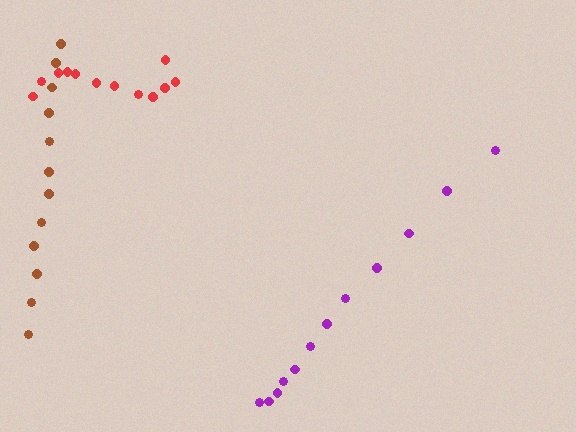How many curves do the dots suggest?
There are 3 distinct paths.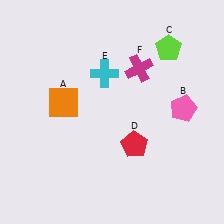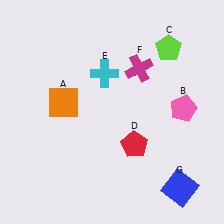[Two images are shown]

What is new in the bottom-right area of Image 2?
A blue square (G) was added in the bottom-right area of Image 2.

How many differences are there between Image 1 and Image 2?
There is 1 difference between the two images.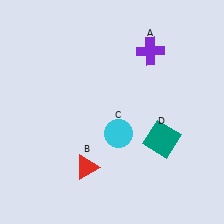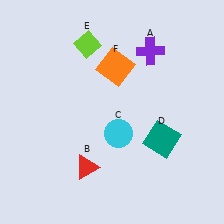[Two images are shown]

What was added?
A lime diamond (E), an orange square (F) were added in Image 2.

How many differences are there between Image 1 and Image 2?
There are 2 differences between the two images.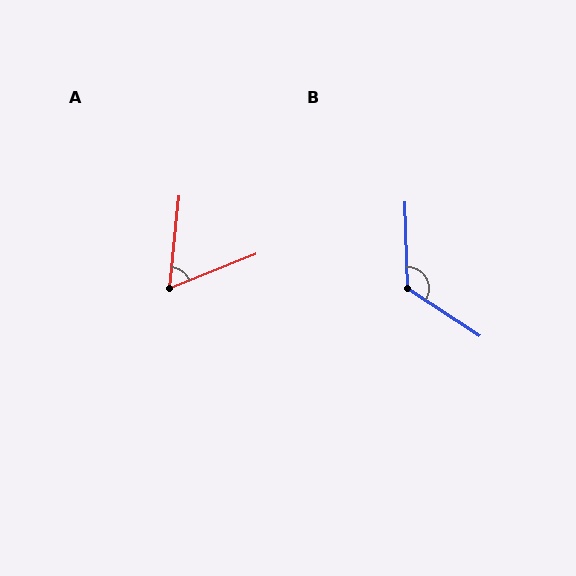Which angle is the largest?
B, at approximately 124 degrees.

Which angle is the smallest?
A, at approximately 63 degrees.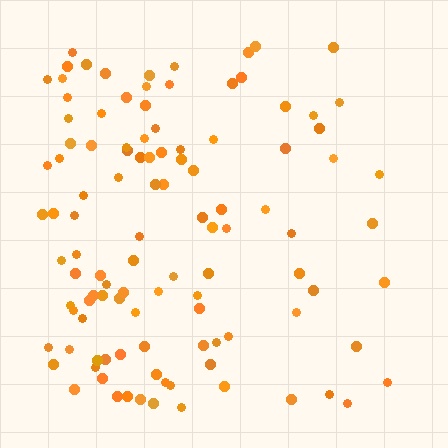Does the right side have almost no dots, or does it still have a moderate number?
Still a moderate number, just noticeably fewer than the left.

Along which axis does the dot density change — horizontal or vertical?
Horizontal.